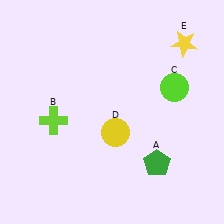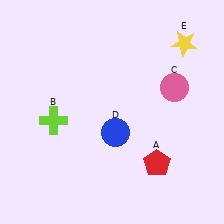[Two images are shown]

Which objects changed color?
A changed from green to red. C changed from lime to pink. D changed from yellow to blue.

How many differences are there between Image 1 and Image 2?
There are 3 differences between the two images.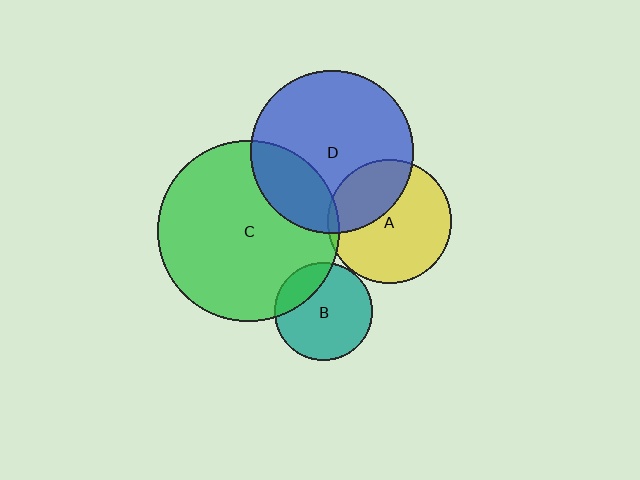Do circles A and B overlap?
Yes.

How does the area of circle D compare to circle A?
Approximately 1.7 times.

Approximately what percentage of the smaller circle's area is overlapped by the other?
Approximately 5%.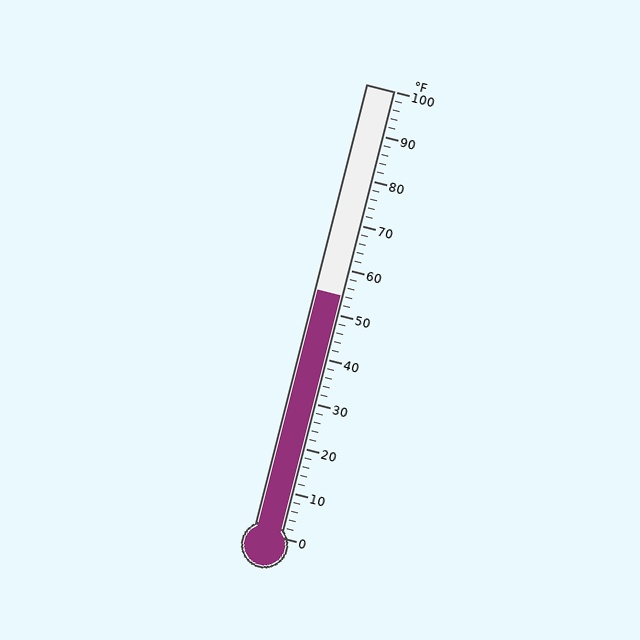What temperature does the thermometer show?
The thermometer shows approximately 54°F.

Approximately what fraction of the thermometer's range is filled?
The thermometer is filled to approximately 55% of its range.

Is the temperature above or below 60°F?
The temperature is below 60°F.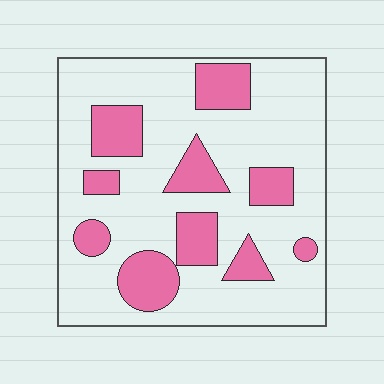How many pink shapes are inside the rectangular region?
10.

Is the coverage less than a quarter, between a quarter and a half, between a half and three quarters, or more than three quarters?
Between a quarter and a half.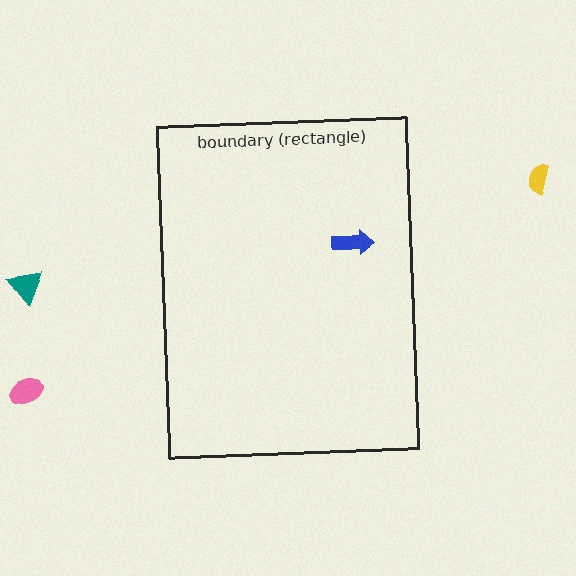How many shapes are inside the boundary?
1 inside, 3 outside.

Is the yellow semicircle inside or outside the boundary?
Outside.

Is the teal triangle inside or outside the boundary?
Outside.